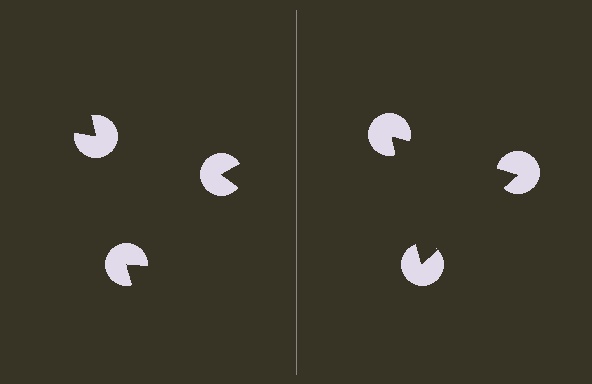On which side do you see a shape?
An illusory triangle appears on the right side. On the left side the wedge cuts are rotated, so no coherent shape forms.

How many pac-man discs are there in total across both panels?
6 — 3 on each side.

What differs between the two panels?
The pac-man discs are positioned identically on both sides; only the wedge orientations differ. On the right they align to a triangle; on the left they are misaligned.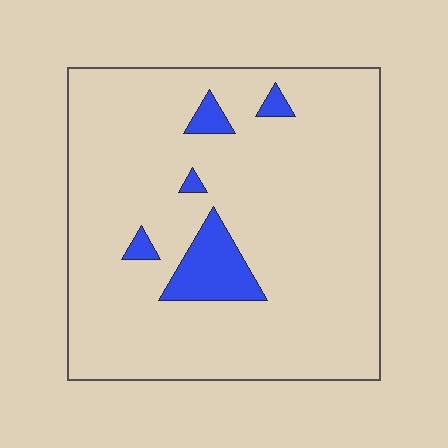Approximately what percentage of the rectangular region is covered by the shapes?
Approximately 10%.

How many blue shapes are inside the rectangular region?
5.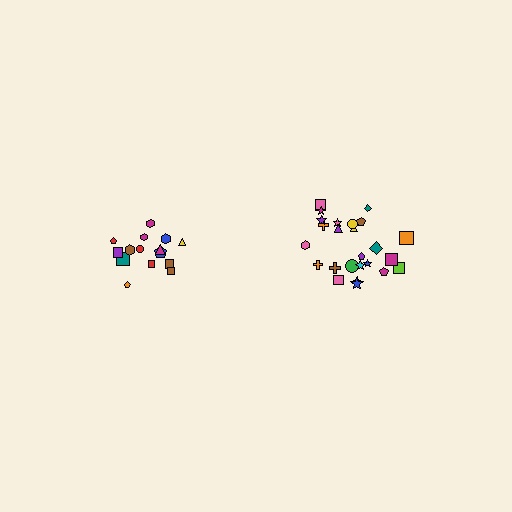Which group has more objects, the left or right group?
The right group.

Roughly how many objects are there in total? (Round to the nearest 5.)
Roughly 40 objects in total.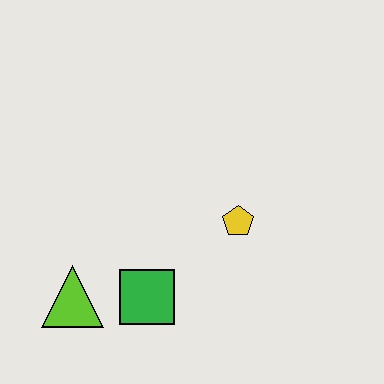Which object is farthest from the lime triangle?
The yellow pentagon is farthest from the lime triangle.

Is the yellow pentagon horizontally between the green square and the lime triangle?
No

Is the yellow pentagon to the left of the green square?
No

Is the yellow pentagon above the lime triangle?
Yes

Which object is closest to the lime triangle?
The green square is closest to the lime triangle.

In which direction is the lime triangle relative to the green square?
The lime triangle is to the left of the green square.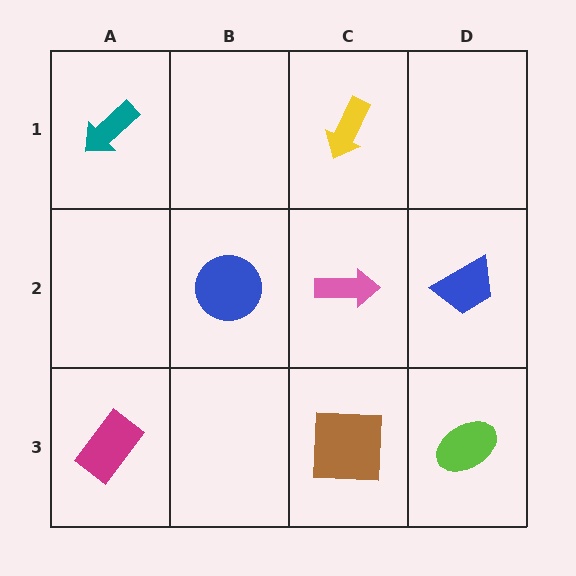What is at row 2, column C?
A pink arrow.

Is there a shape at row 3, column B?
No, that cell is empty.